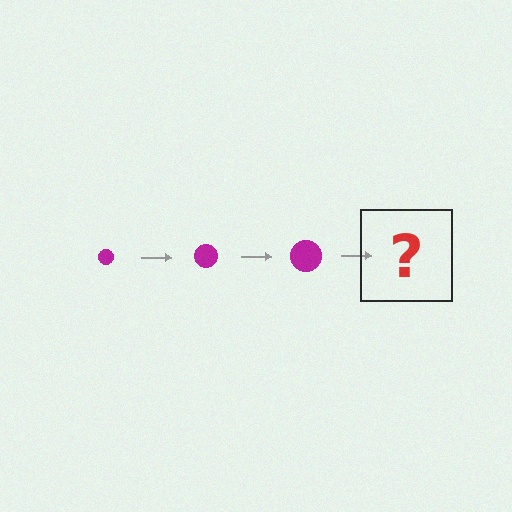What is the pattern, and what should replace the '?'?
The pattern is that the circle gets progressively larger each step. The '?' should be a magenta circle, larger than the previous one.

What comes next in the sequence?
The next element should be a magenta circle, larger than the previous one.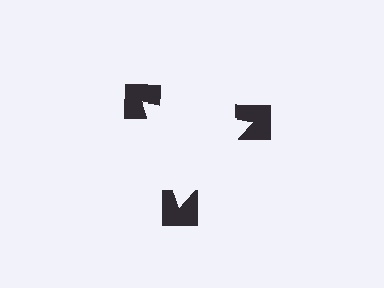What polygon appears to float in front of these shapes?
An illusory triangle — its edges are inferred from the aligned wedge cuts in the notched squares, not physically drawn.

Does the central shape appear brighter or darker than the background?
It typically appears slightly brighter than the background, even though no actual brightness change is drawn.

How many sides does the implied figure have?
3 sides.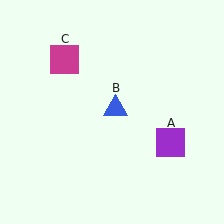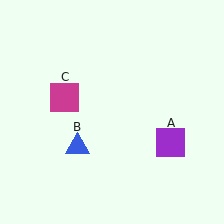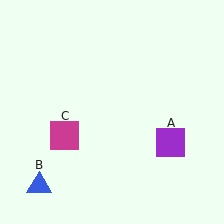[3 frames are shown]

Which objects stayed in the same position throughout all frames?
Purple square (object A) remained stationary.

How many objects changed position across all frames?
2 objects changed position: blue triangle (object B), magenta square (object C).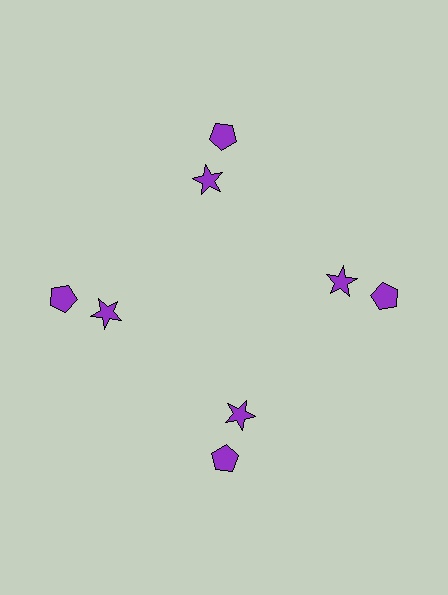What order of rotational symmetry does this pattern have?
This pattern has 4-fold rotational symmetry.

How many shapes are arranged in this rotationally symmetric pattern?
There are 8 shapes, arranged in 4 groups of 2.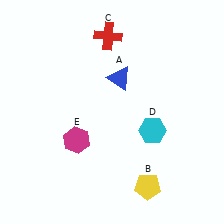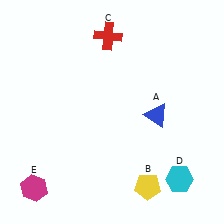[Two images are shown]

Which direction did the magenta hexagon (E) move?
The magenta hexagon (E) moved down.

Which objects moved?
The objects that moved are: the blue triangle (A), the cyan hexagon (D), the magenta hexagon (E).